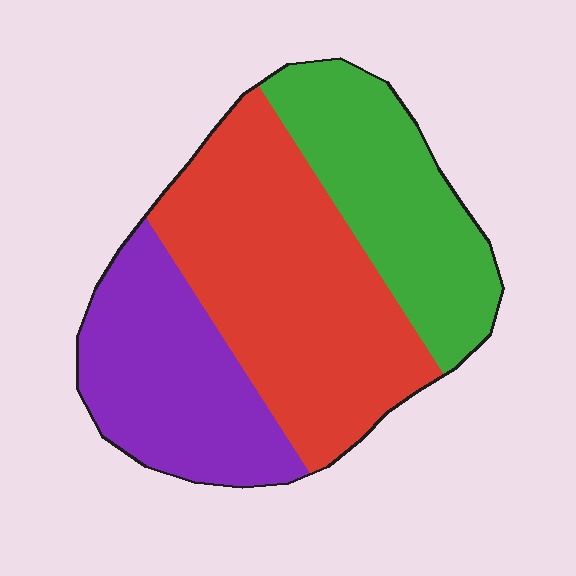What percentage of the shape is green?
Green takes up about one quarter (1/4) of the shape.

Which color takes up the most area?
Red, at roughly 45%.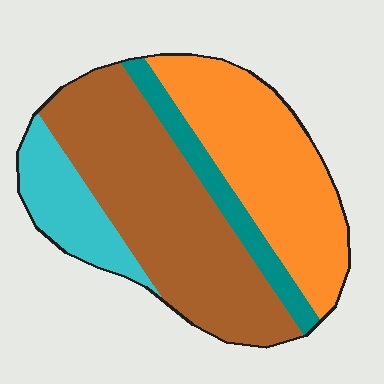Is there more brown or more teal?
Brown.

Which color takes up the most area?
Brown, at roughly 45%.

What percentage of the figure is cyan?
Cyan takes up less than a quarter of the figure.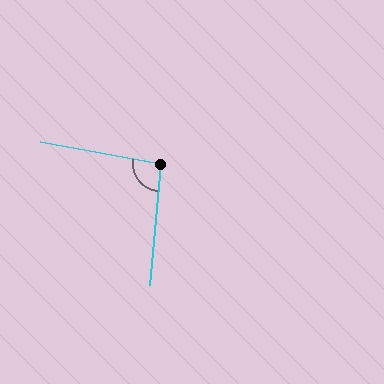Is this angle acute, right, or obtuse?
It is obtuse.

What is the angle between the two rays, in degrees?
Approximately 95 degrees.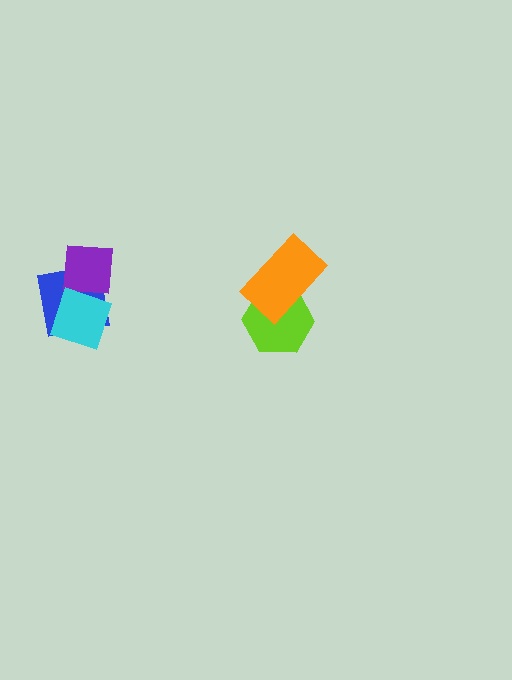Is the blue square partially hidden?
Yes, it is partially covered by another shape.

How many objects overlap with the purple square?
2 objects overlap with the purple square.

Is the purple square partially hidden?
Yes, it is partially covered by another shape.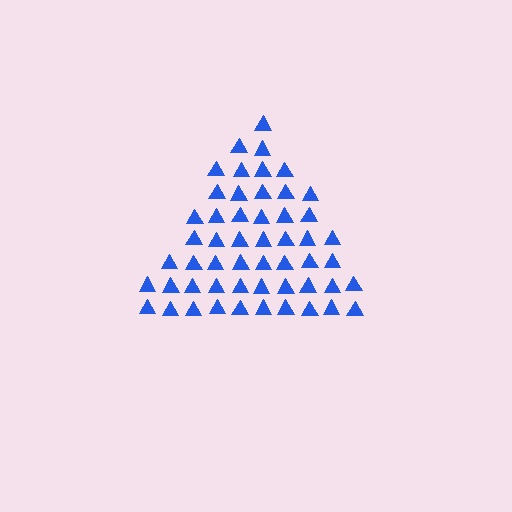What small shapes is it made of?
It is made of small triangles.